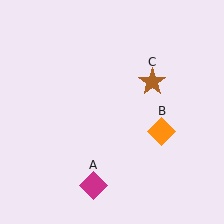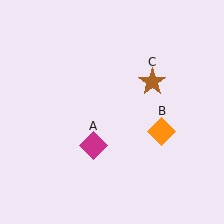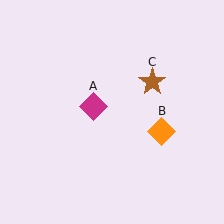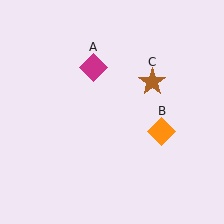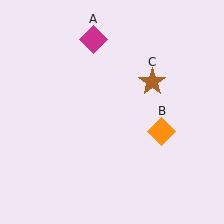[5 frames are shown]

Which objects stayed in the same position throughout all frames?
Orange diamond (object B) and brown star (object C) remained stationary.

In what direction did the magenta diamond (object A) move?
The magenta diamond (object A) moved up.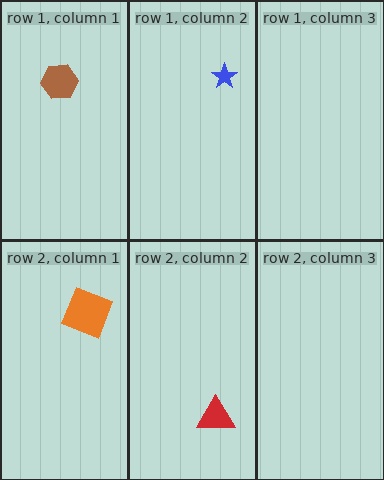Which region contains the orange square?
The row 2, column 1 region.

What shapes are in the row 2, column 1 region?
The orange square.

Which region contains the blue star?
The row 1, column 2 region.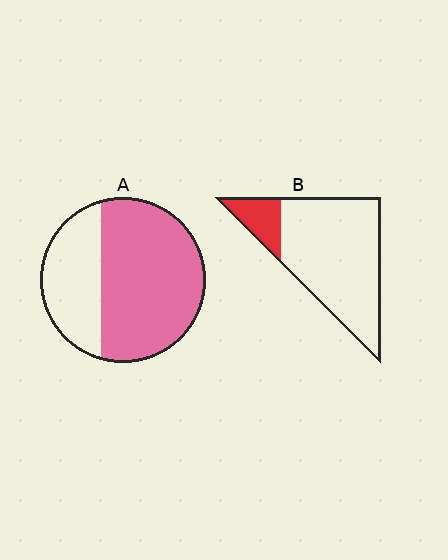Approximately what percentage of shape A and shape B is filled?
A is approximately 65% and B is approximately 15%.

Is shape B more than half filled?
No.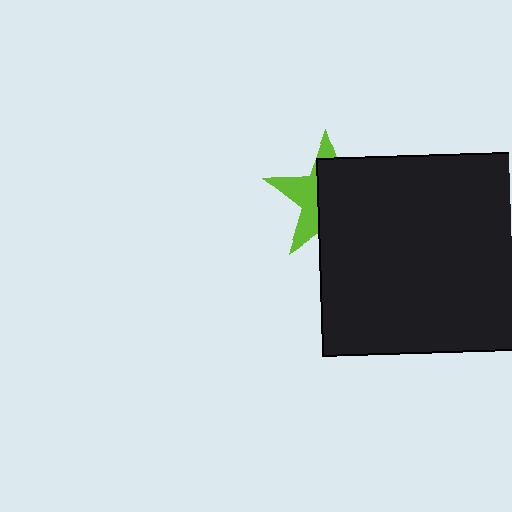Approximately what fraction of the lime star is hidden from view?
Roughly 60% of the lime star is hidden behind the black square.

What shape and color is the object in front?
The object in front is a black square.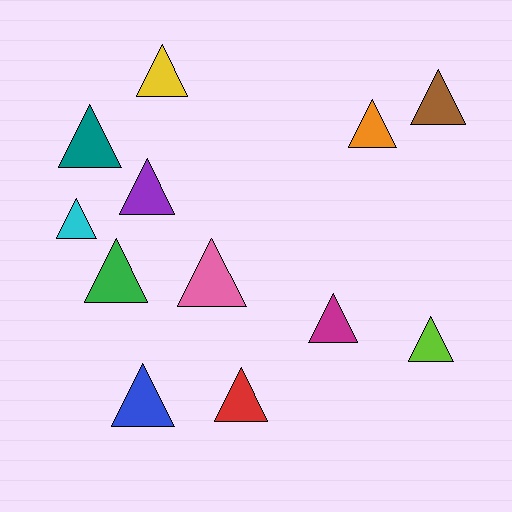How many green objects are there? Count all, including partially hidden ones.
There is 1 green object.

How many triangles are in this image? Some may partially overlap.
There are 12 triangles.